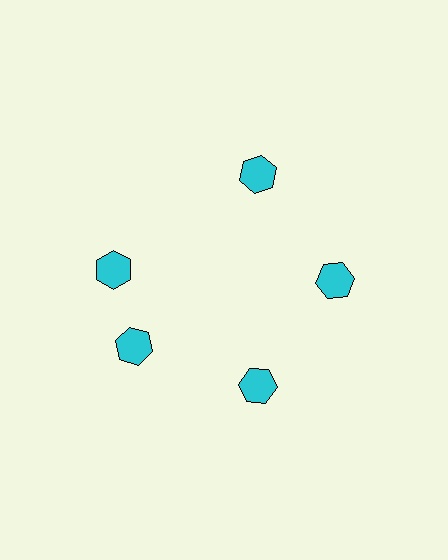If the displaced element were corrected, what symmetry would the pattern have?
It would have 5-fold rotational symmetry — the pattern would map onto itself every 72 degrees.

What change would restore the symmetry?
The symmetry would be restored by rotating it back into even spacing with its neighbors so that all 5 hexagons sit at equal angles and equal distance from the center.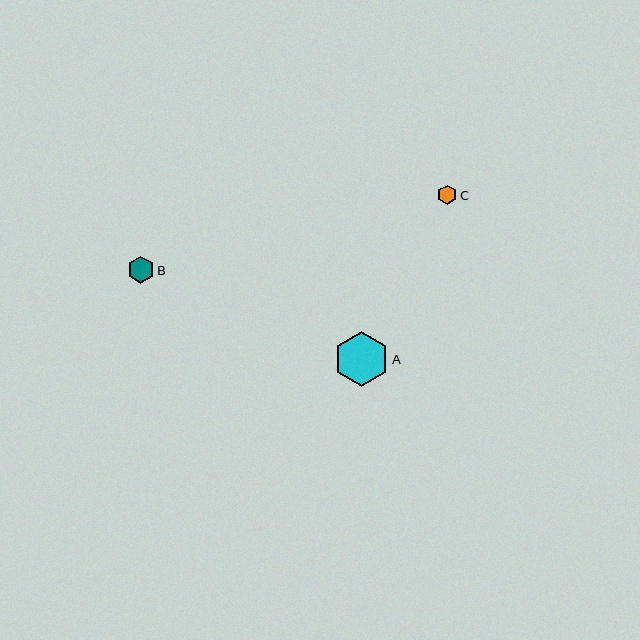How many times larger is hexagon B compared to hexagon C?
Hexagon B is approximately 1.4 times the size of hexagon C.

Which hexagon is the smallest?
Hexagon C is the smallest with a size of approximately 20 pixels.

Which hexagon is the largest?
Hexagon A is the largest with a size of approximately 55 pixels.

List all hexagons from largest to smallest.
From largest to smallest: A, B, C.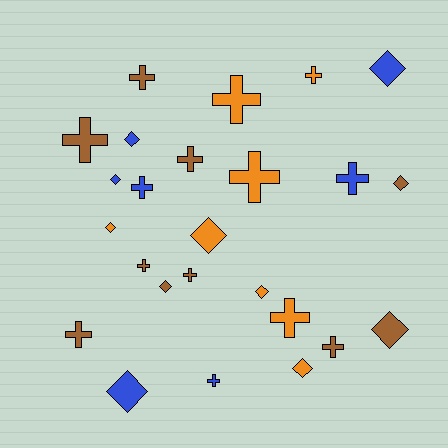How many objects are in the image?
There are 25 objects.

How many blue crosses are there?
There are 3 blue crosses.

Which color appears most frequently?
Brown, with 10 objects.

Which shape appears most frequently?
Cross, with 14 objects.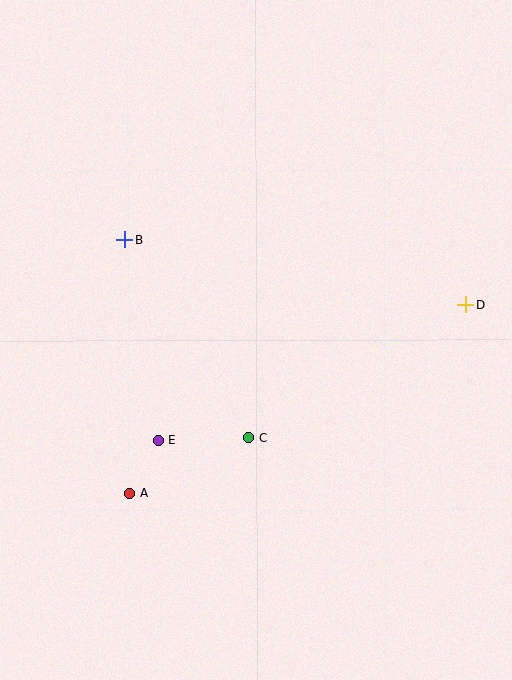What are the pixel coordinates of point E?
Point E is at (159, 441).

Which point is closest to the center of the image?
Point C at (249, 438) is closest to the center.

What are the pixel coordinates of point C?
Point C is at (249, 438).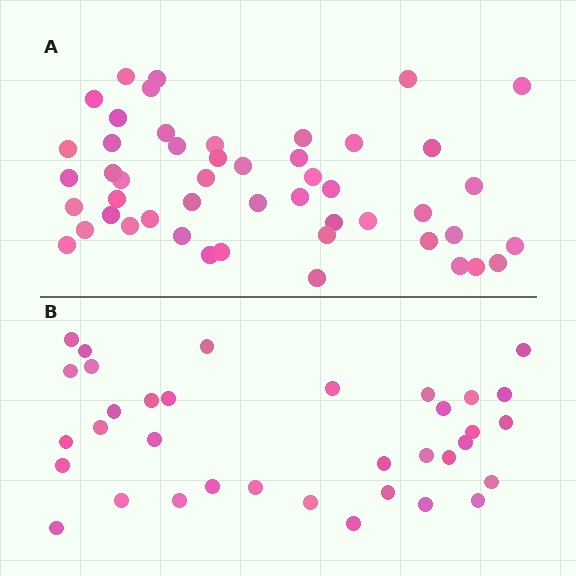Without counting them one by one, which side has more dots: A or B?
Region A (the top region) has more dots.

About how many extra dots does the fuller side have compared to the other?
Region A has approximately 15 more dots than region B.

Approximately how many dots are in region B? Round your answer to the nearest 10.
About 40 dots. (The exact count is 35, which rounds to 40.)